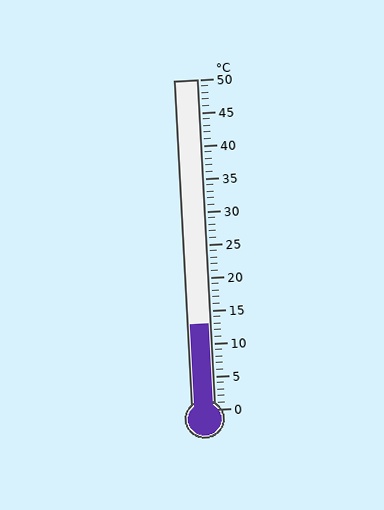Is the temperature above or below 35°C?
The temperature is below 35°C.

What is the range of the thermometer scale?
The thermometer scale ranges from 0°C to 50°C.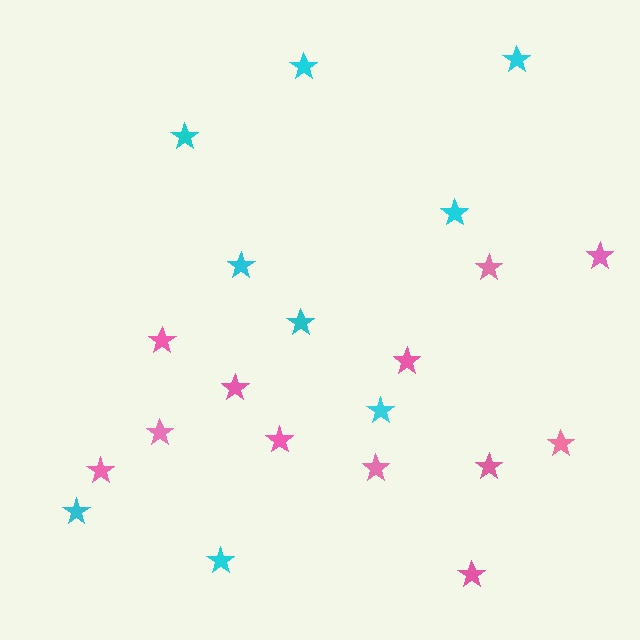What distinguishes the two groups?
There are 2 groups: one group of pink stars (12) and one group of cyan stars (9).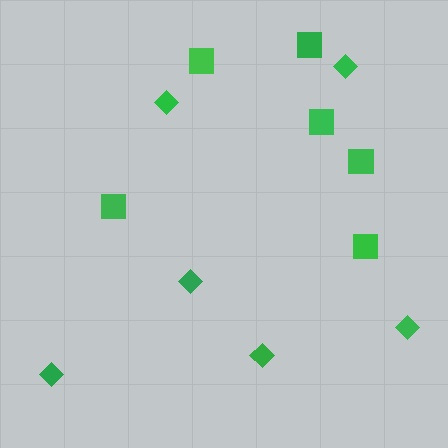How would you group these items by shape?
There are 2 groups: one group of diamonds (6) and one group of squares (6).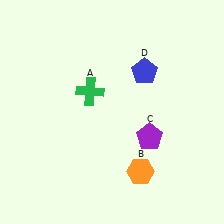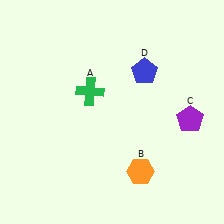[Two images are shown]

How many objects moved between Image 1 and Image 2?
1 object moved between the two images.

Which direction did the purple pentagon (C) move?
The purple pentagon (C) moved right.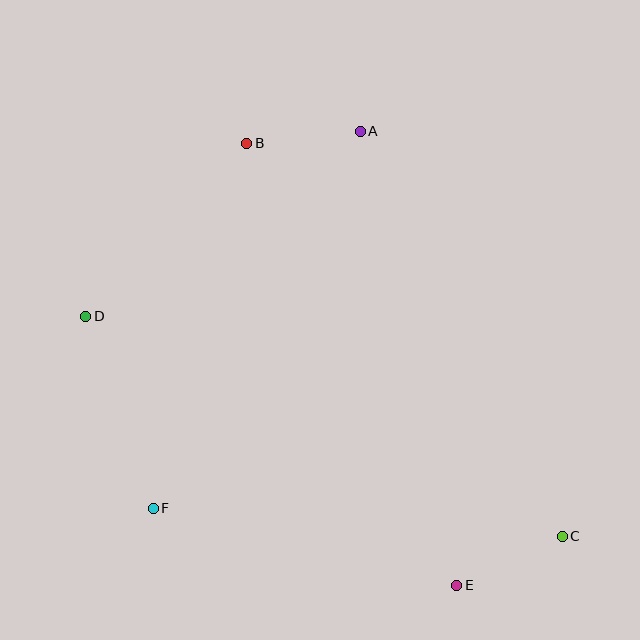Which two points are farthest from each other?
Points C and D are farthest from each other.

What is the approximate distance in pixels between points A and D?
The distance between A and D is approximately 331 pixels.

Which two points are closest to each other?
Points A and B are closest to each other.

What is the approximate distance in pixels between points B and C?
The distance between B and C is approximately 504 pixels.